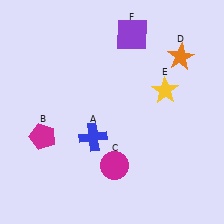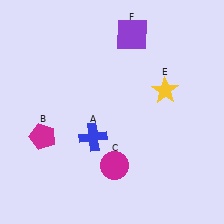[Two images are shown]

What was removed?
The orange star (D) was removed in Image 2.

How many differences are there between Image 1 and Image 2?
There is 1 difference between the two images.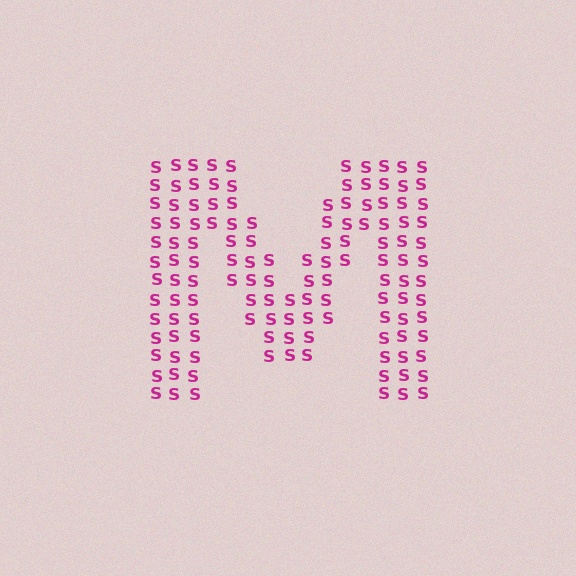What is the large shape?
The large shape is the letter M.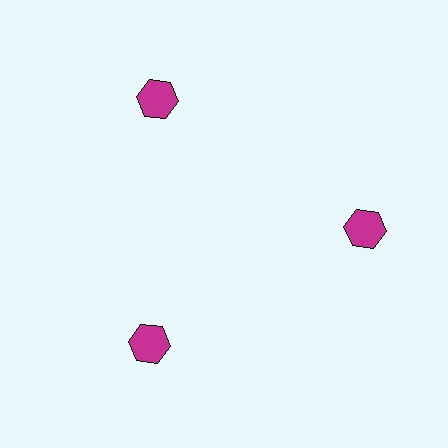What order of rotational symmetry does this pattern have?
This pattern has 3-fold rotational symmetry.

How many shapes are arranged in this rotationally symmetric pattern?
There are 3 shapes, arranged in 3 groups of 1.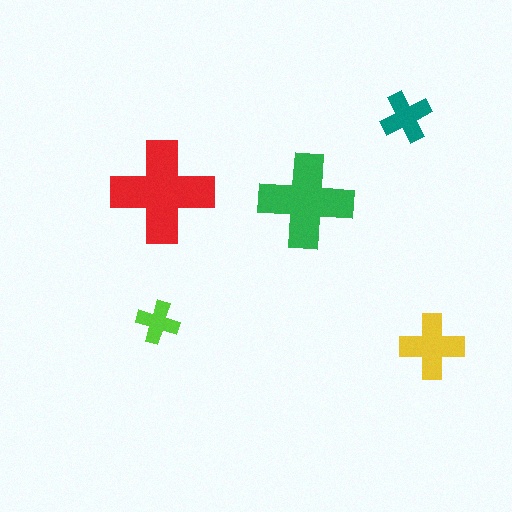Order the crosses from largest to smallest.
the red one, the green one, the yellow one, the teal one, the lime one.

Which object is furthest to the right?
The yellow cross is rightmost.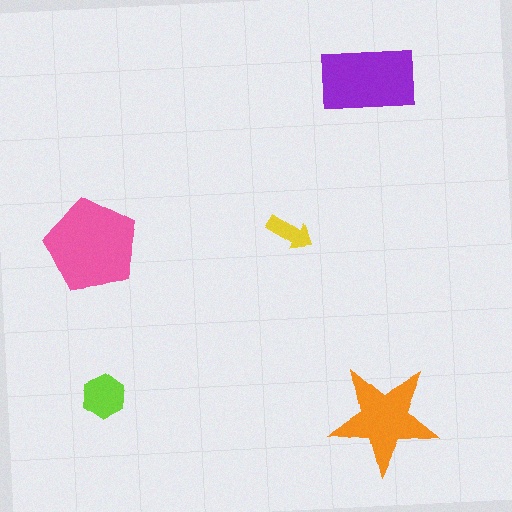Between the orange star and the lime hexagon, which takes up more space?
The orange star.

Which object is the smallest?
The yellow arrow.